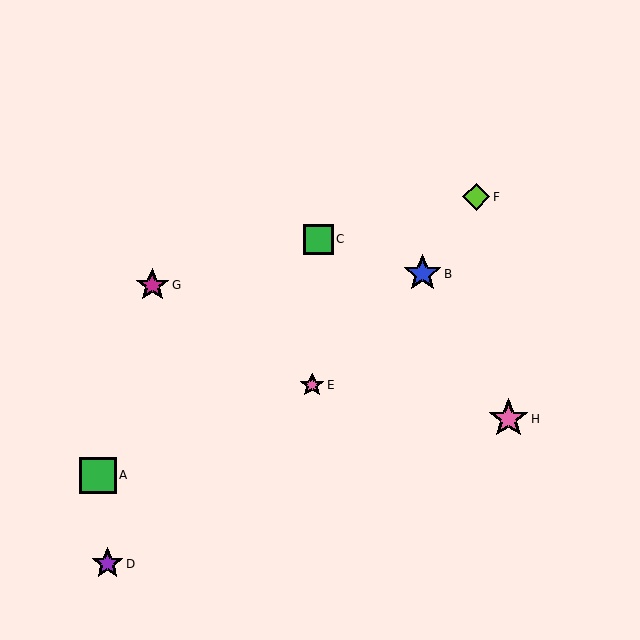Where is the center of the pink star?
The center of the pink star is at (508, 419).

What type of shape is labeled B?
Shape B is a blue star.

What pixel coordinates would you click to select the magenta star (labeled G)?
Click at (152, 285) to select the magenta star G.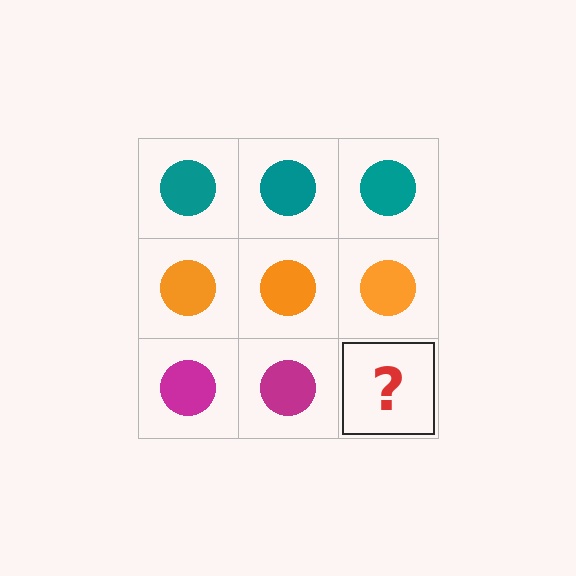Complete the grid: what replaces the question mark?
The question mark should be replaced with a magenta circle.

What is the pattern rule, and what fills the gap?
The rule is that each row has a consistent color. The gap should be filled with a magenta circle.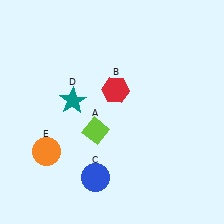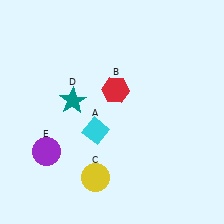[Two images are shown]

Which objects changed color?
A changed from lime to cyan. C changed from blue to yellow. E changed from orange to purple.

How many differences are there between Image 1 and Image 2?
There are 3 differences between the two images.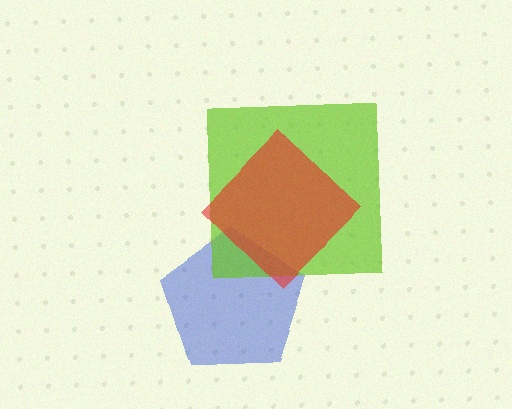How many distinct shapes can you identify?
There are 3 distinct shapes: a blue pentagon, a lime square, a red diamond.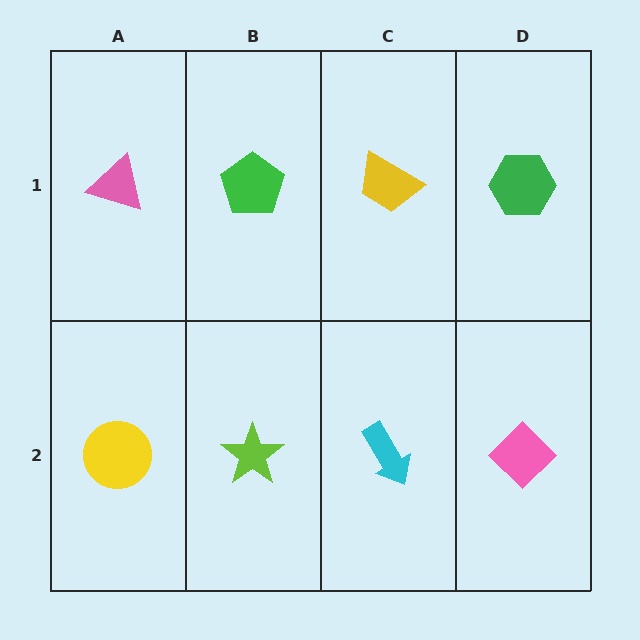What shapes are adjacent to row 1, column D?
A pink diamond (row 2, column D), a yellow trapezoid (row 1, column C).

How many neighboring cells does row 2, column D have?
2.